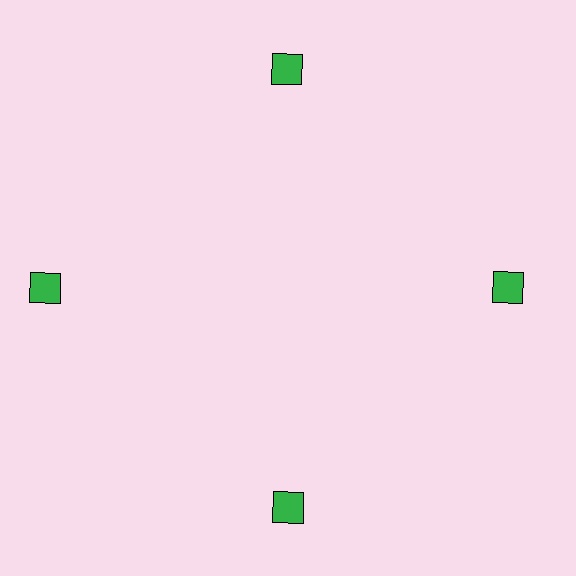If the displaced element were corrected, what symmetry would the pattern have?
It would have 4-fold rotational symmetry — the pattern would map onto itself every 90 degrees.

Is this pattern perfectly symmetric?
No. The 4 green squares are arranged in a ring, but one element near the 9 o'clock position is pushed outward from the center, breaking the 4-fold rotational symmetry.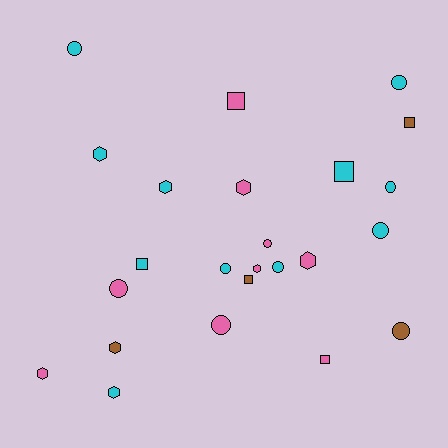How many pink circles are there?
There are 3 pink circles.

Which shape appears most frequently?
Circle, with 10 objects.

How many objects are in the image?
There are 24 objects.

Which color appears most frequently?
Cyan, with 11 objects.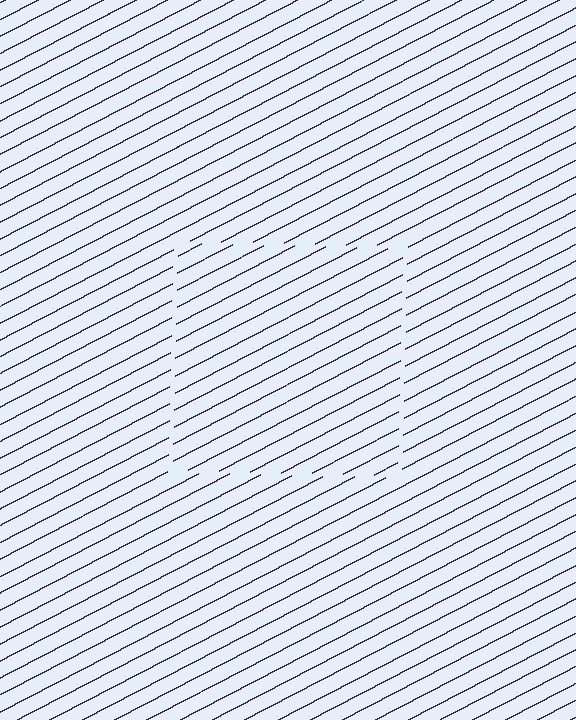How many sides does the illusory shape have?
4 sides — the line-ends trace a square.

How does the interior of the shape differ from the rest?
The interior of the shape contains the same grating, shifted by half a period — the contour is defined by the phase discontinuity where line-ends from the inner and outer gratings abut.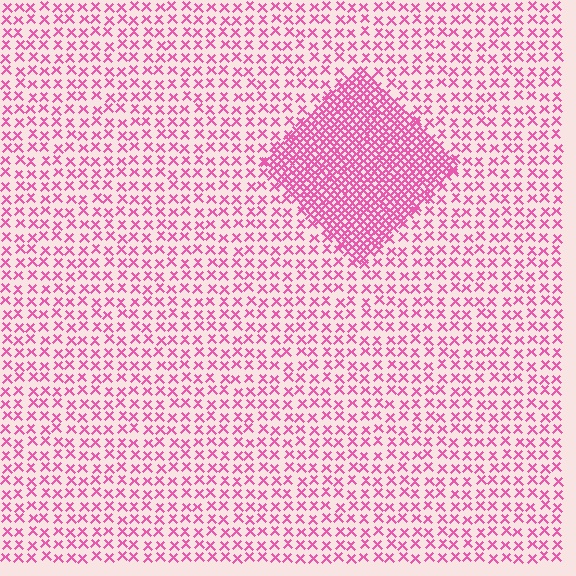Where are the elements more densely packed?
The elements are more densely packed inside the diamond boundary.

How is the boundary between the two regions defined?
The boundary is defined by a change in element density (approximately 2.9x ratio). All elements are the same color, size, and shape.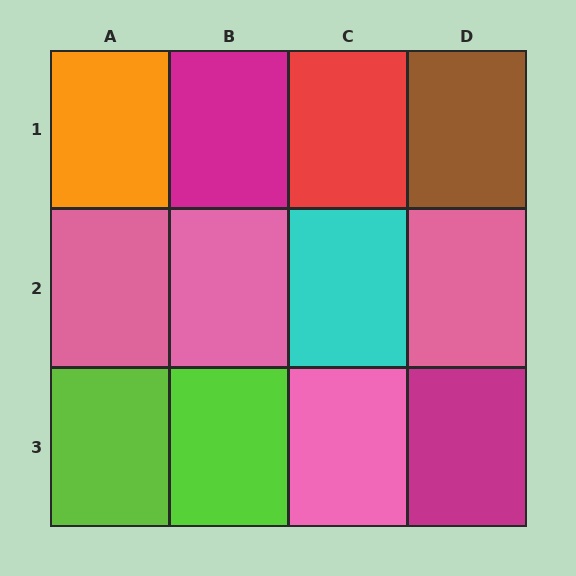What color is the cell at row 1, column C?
Red.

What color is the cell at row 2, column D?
Pink.